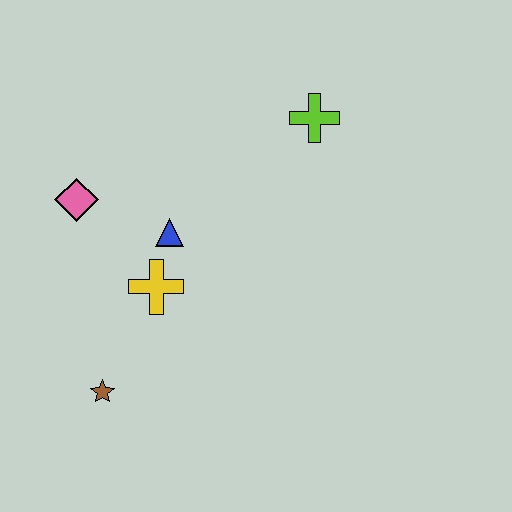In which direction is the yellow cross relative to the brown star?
The yellow cross is above the brown star.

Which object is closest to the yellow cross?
The blue triangle is closest to the yellow cross.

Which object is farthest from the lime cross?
The brown star is farthest from the lime cross.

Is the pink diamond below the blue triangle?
No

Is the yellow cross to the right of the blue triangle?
No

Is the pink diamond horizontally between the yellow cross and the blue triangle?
No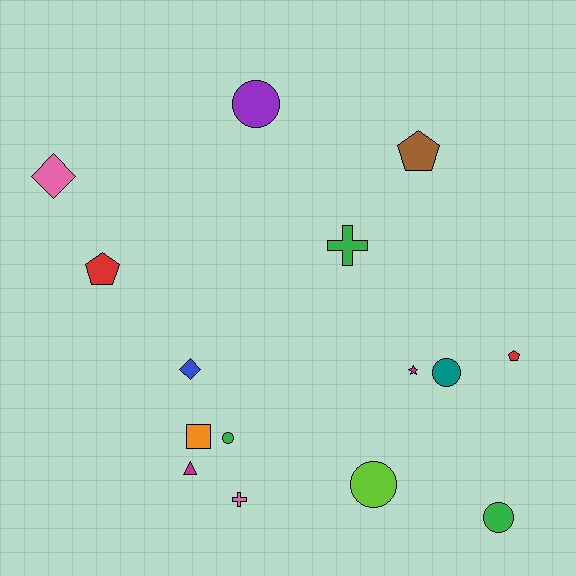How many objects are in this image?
There are 15 objects.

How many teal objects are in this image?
There is 1 teal object.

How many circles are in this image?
There are 5 circles.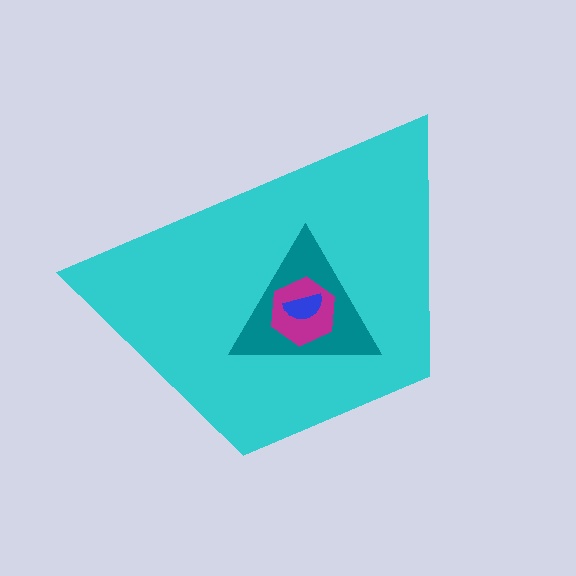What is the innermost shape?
The blue semicircle.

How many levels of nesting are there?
4.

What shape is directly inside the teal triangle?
The magenta hexagon.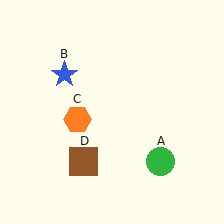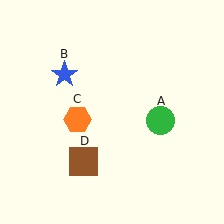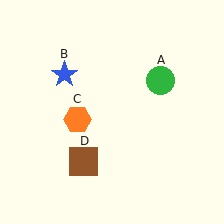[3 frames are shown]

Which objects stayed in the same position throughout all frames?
Blue star (object B) and orange hexagon (object C) and brown square (object D) remained stationary.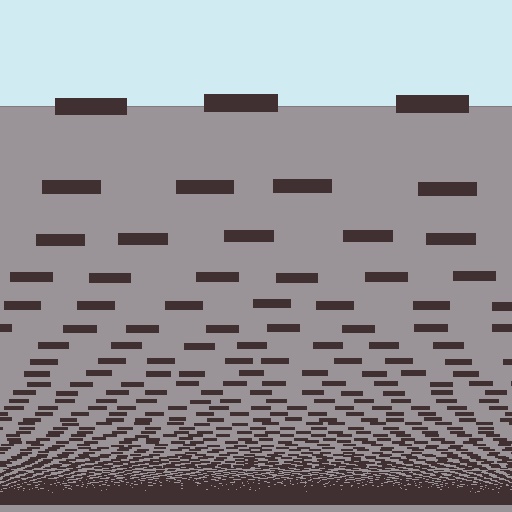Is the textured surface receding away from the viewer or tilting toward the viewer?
The surface appears to tilt toward the viewer. Texture elements get larger and sparser toward the top.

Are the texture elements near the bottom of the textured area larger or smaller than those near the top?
Smaller. The gradient is inverted — elements near the bottom are smaller and denser.